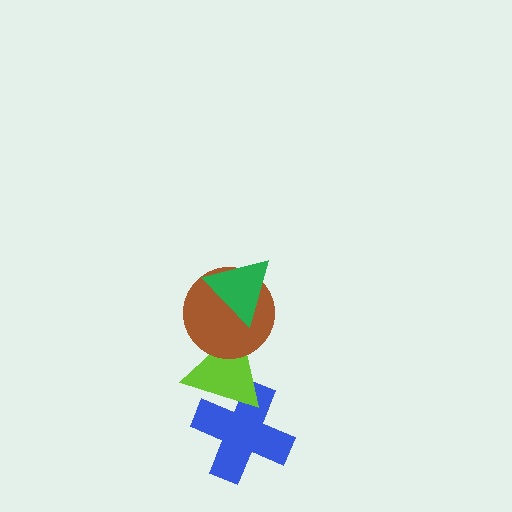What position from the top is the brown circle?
The brown circle is 2nd from the top.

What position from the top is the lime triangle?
The lime triangle is 3rd from the top.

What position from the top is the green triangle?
The green triangle is 1st from the top.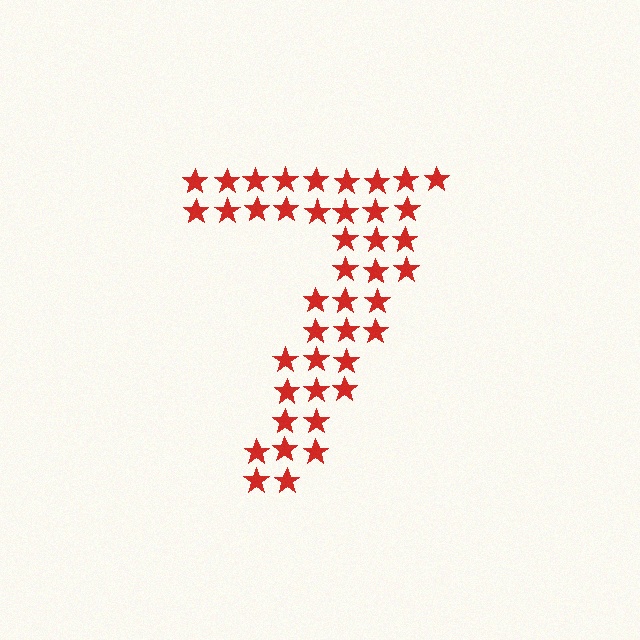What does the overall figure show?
The overall figure shows the digit 7.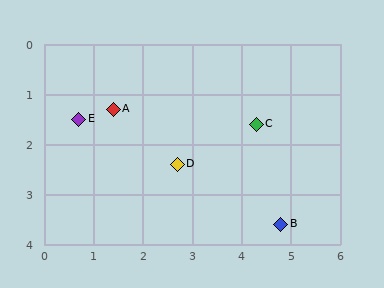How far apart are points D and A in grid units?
Points D and A are about 1.7 grid units apart.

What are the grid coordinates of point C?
Point C is at approximately (4.3, 1.6).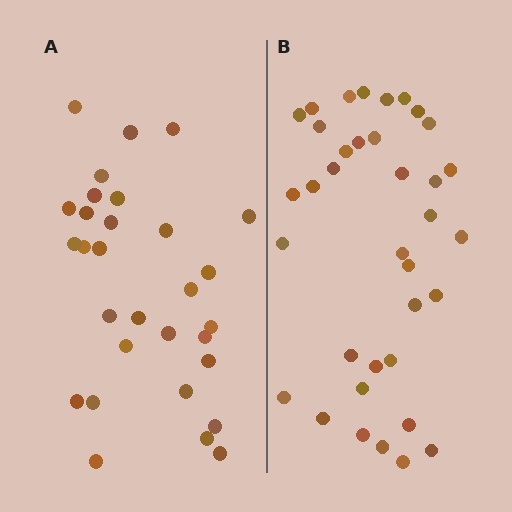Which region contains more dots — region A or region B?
Region B (the right region) has more dots.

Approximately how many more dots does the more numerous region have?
Region B has about 6 more dots than region A.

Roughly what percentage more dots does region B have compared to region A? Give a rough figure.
About 20% more.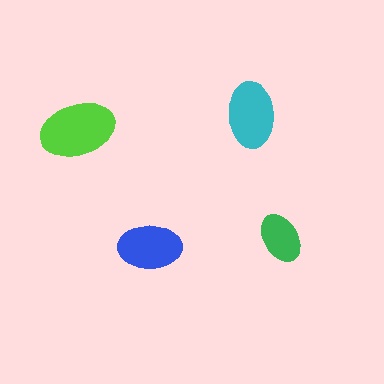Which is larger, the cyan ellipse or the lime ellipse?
The lime one.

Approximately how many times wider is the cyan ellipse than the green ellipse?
About 1.5 times wider.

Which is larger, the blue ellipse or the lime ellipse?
The lime one.